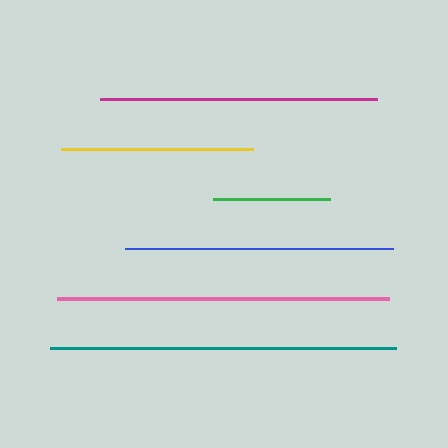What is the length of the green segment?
The green segment is approximately 117 pixels long.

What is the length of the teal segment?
The teal segment is approximately 346 pixels long.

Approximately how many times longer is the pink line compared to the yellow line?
The pink line is approximately 1.7 times the length of the yellow line.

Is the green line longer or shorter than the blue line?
The blue line is longer than the green line.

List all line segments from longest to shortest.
From longest to shortest: teal, pink, magenta, blue, yellow, green.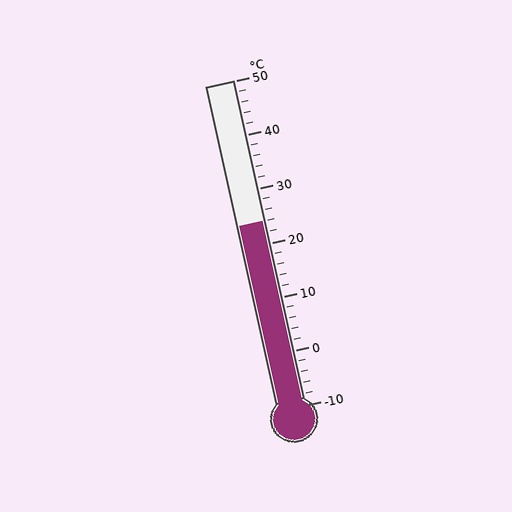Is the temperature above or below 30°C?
The temperature is below 30°C.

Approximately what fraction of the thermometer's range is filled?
The thermometer is filled to approximately 55% of its range.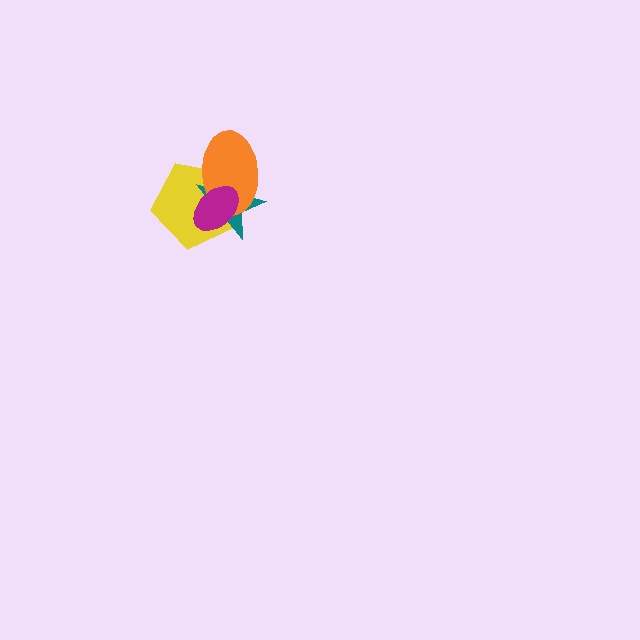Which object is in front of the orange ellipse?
The magenta ellipse is in front of the orange ellipse.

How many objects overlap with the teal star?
3 objects overlap with the teal star.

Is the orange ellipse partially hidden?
Yes, it is partially covered by another shape.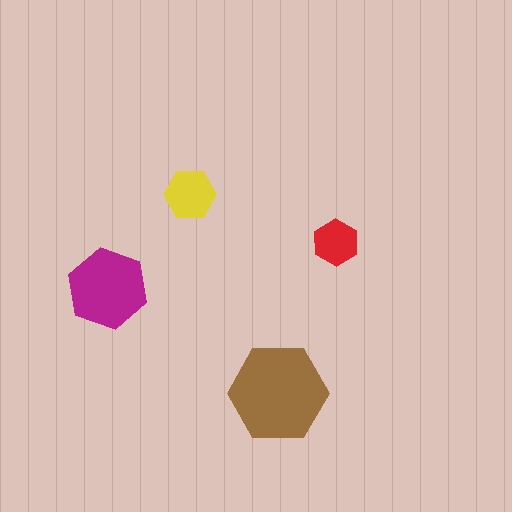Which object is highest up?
The yellow hexagon is topmost.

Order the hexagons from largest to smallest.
the brown one, the magenta one, the yellow one, the red one.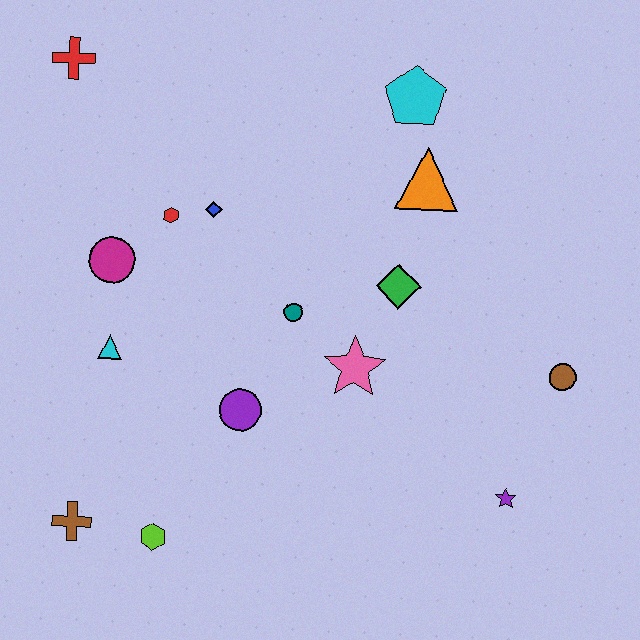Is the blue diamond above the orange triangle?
No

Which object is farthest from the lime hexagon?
The cyan pentagon is farthest from the lime hexagon.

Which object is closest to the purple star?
The brown circle is closest to the purple star.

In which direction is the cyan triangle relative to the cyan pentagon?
The cyan triangle is to the left of the cyan pentagon.